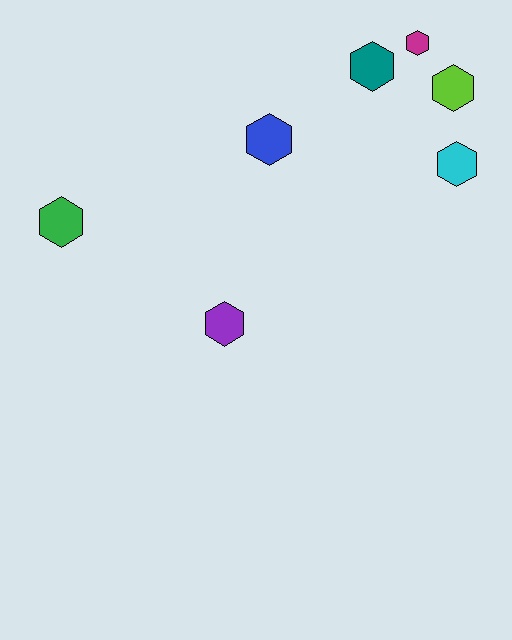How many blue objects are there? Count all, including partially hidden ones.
There is 1 blue object.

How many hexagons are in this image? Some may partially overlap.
There are 7 hexagons.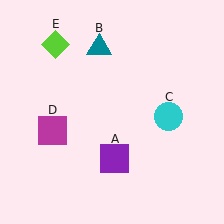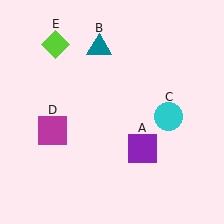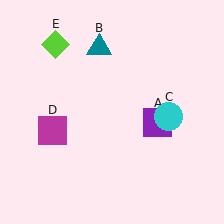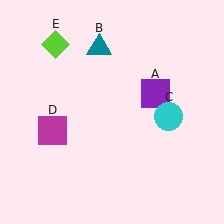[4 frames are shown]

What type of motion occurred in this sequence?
The purple square (object A) rotated counterclockwise around the center of the scene.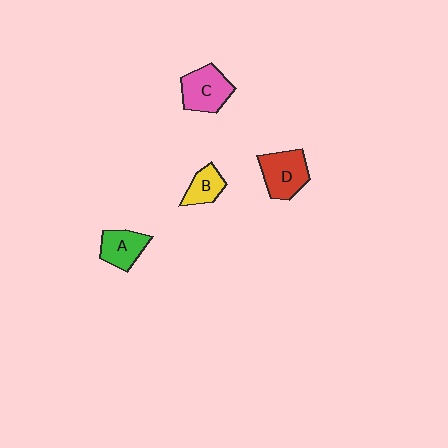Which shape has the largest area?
Shape D (red).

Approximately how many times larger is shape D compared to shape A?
Approximately 1.3 times.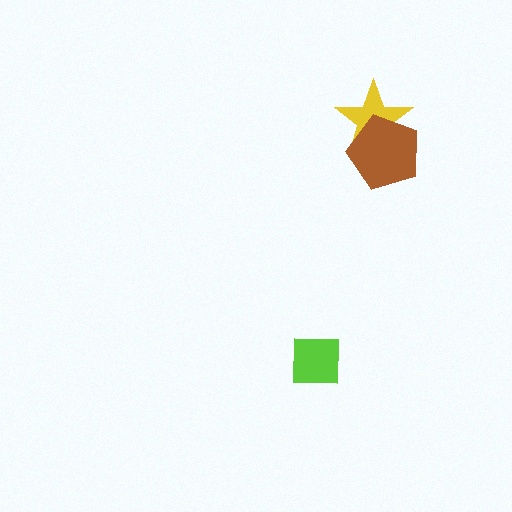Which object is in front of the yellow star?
The brown pentagon is in front of the yellow star.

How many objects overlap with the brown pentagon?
1 object overlaps with the brown pentagon.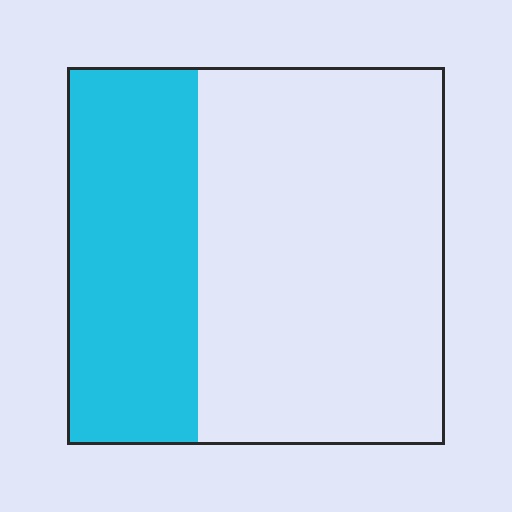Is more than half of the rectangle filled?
No.